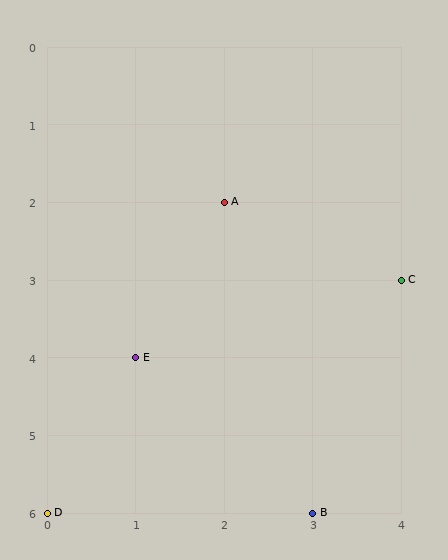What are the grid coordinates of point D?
Point D is at grid coordinates (0, 6).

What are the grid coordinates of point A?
Point A is at grid coordinates (2, 2).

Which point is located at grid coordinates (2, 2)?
Point A is at (2, 2).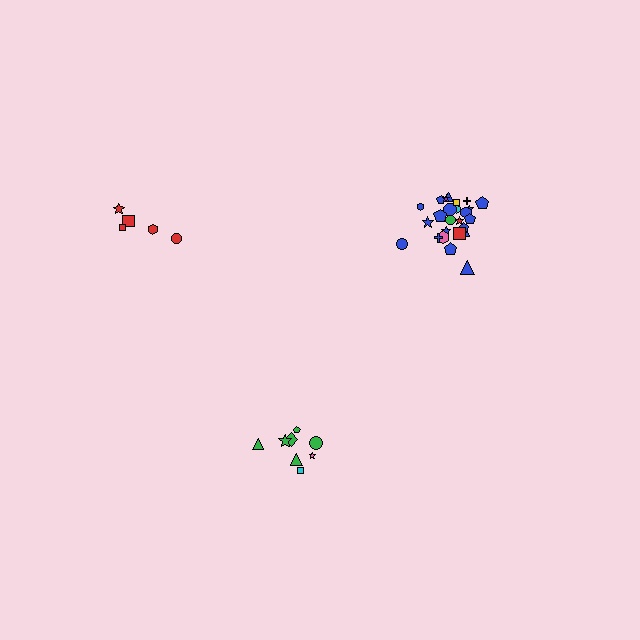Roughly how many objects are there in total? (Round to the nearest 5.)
Roughly 40 objects in total.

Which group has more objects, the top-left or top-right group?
The top-right group.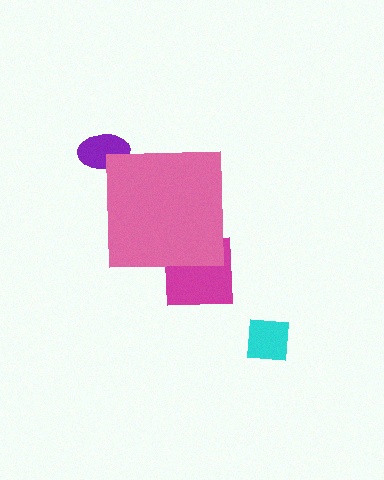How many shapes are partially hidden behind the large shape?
2 shapes are partially hidden.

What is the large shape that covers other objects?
A pink square.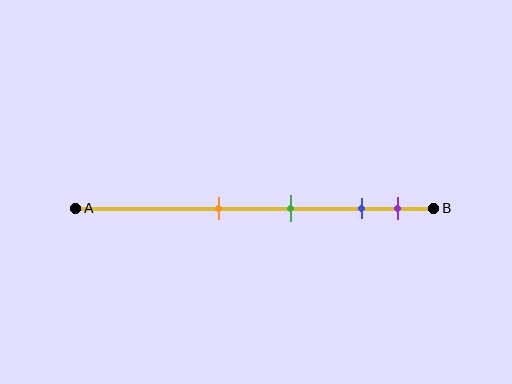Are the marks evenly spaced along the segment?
No, the marks are not evenly spaced.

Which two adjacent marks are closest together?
The blue and purple marks are the closest adjacent pair.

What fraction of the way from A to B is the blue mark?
The blue mark is approximately 80% (0.8) of the way from A to B.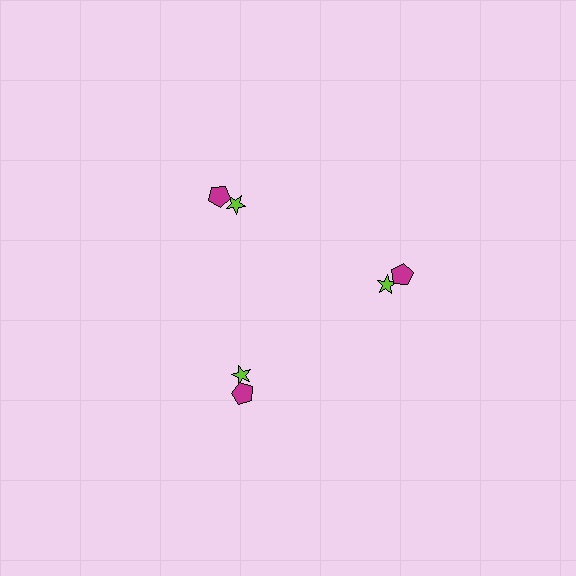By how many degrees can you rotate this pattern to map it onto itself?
The pattern maps onto itself every 120 degrees of rotation.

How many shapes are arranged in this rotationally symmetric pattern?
There are 6 shapes, arranged in 3 groups of 2.